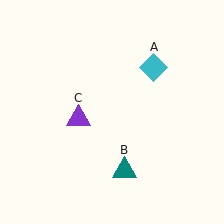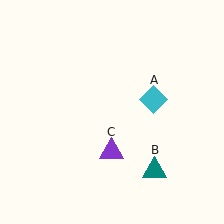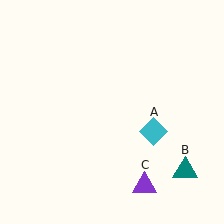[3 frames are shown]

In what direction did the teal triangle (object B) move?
The teal triangle (object B) moved right.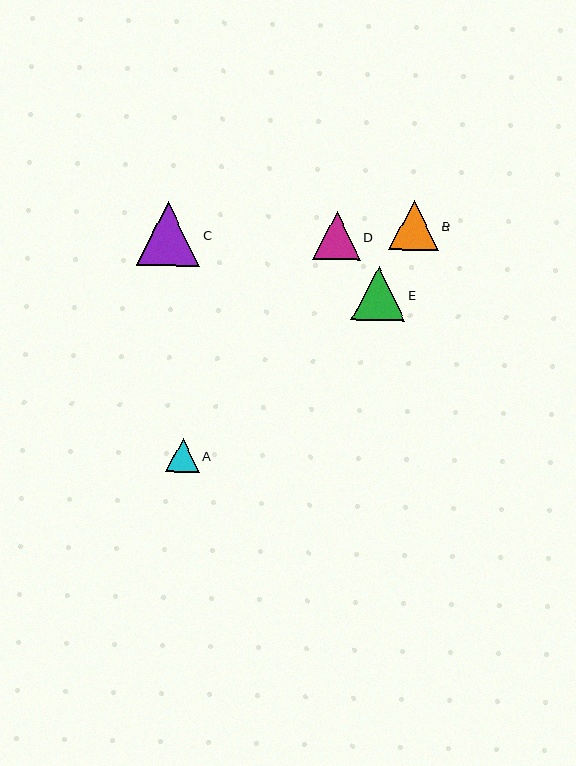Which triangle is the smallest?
Triangle A is the smallest with a size of approximately 34 pixels.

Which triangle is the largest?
Triangle C is the largest with a size of approximately 64 pixels.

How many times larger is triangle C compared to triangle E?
Triangle C is approximately 1.2 times the size of triangle E.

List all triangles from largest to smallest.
From largest to smallest: C, E, B, D, A.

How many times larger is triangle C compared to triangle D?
Triangle C is approximately 1.3 times the size of triangle D.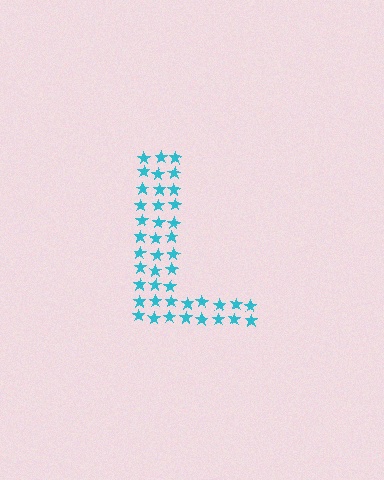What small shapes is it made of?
It is made of small stars.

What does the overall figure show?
The overall figure shows the letter L.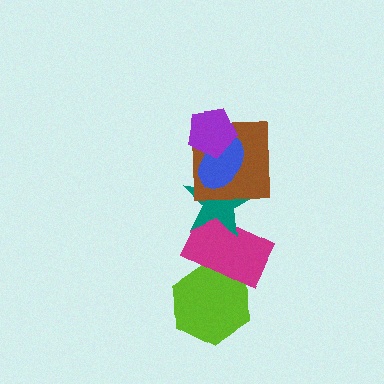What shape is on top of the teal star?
The brown square is on top of the teal star.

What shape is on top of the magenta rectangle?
The teal star is on top of the magenta rectangle.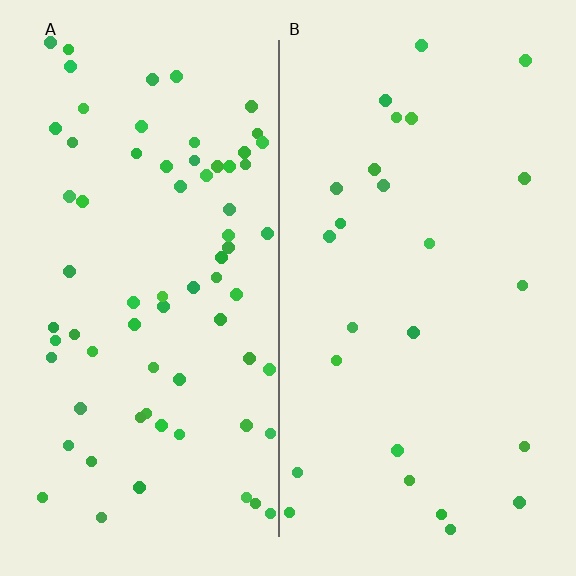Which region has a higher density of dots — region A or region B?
A (the left).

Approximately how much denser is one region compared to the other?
Approximately 2.8× — region A over region B.